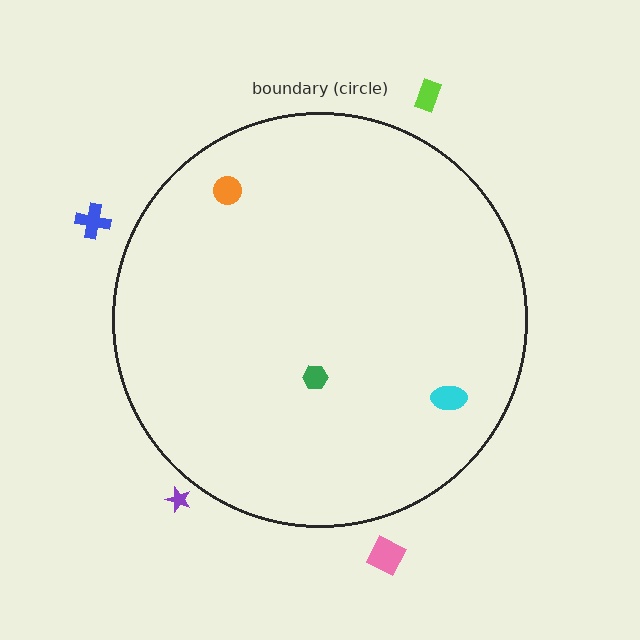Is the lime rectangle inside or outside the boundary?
Outside.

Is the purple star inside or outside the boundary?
Outside.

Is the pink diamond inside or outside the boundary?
Outside.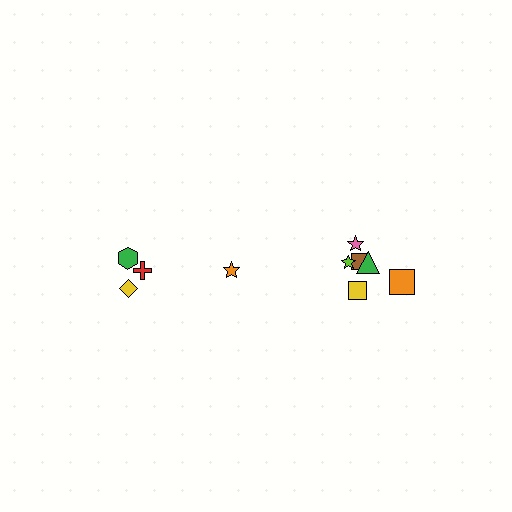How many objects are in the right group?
There are 6 objects.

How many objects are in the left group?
There are 4 objects.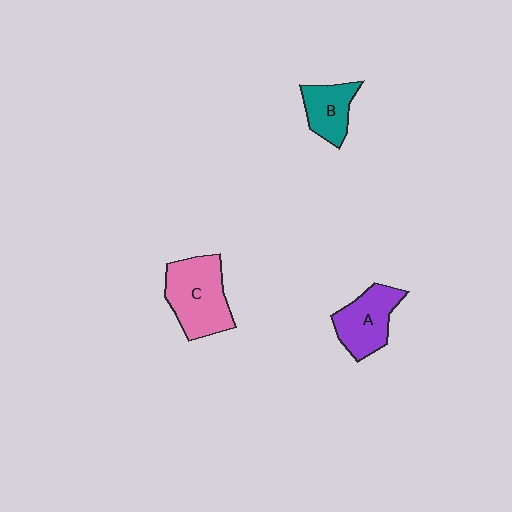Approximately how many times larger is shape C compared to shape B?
Approximately 1.7 times.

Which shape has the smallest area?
Shape B (teal).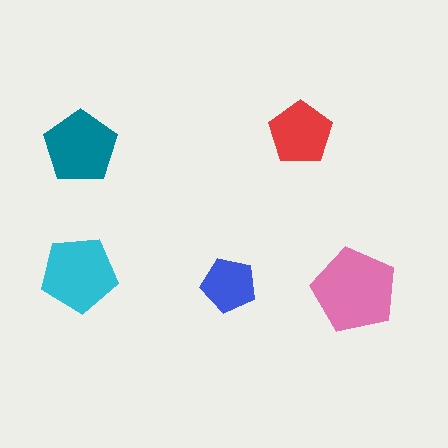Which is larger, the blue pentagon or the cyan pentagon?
The cyan one.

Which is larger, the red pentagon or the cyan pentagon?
The cyan one.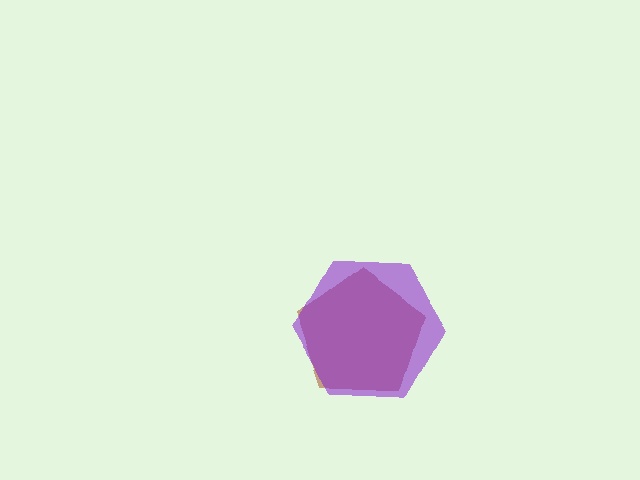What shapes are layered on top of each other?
The layered shapes are: a brown pentagon, a purple hexagon.